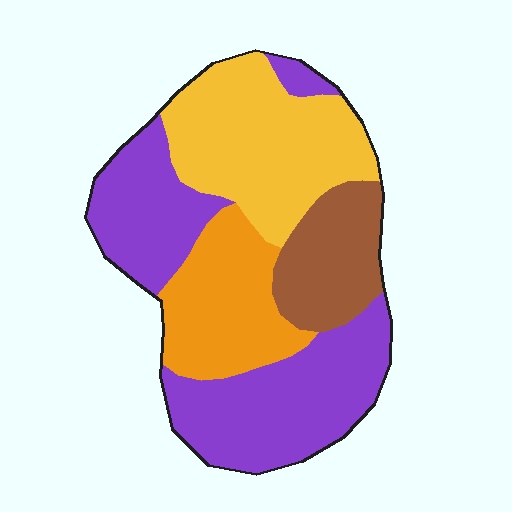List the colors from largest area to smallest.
From largest to smallest: purple, yellow, orange, brown.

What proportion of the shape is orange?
Orange takes up about one fifth (1/5) of the shape.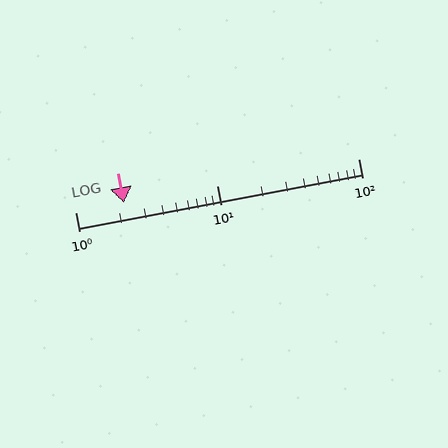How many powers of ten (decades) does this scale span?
The scale spans 2 decades, from 1 to 100.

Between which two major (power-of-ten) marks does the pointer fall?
The pointer is between 1 and 10.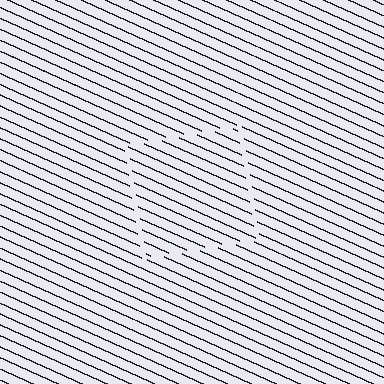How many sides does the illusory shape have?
4 sides — the line-ends trace a square.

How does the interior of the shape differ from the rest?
The interior of the shape contains the same grating, shifted by half a period — the contour is defined by the phase discontinuity where line-ends from the inner and outer gratings abut.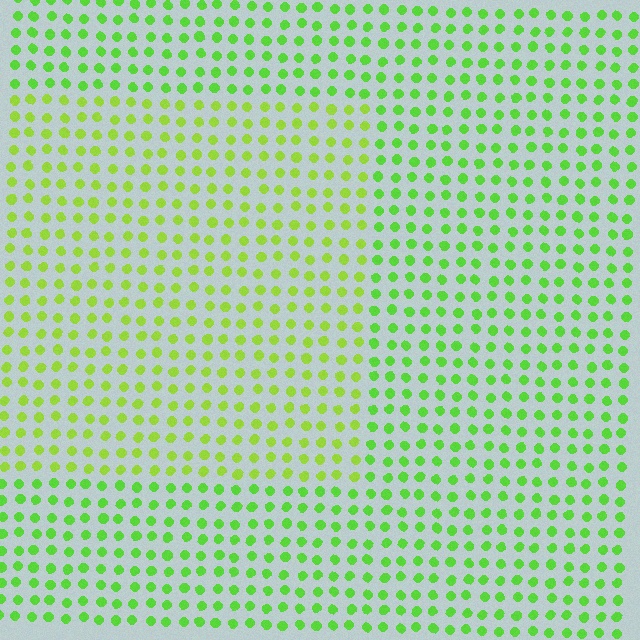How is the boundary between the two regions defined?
The boundary is defined purely by a slight shift in hue (about 23 degrees). Spacing, size, and orientation are identical on both sides.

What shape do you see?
I see a rectangle.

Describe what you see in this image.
The image is filled with small lime elements in a uniform arrangement. A rectangle-shaped region is visible where the elements are tinted to a slightly different hue, forming a subtle color boundary.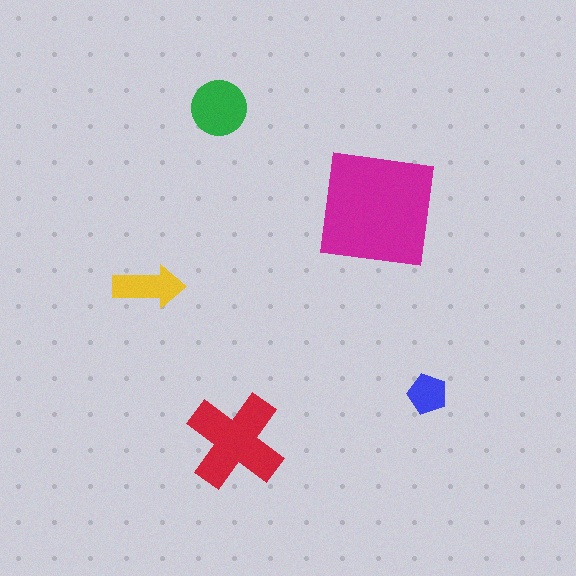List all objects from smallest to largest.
The blue pentagon, the yellow arrow, the green circle, the red cross, the magenta square.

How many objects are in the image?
There are 5 objects in the image.